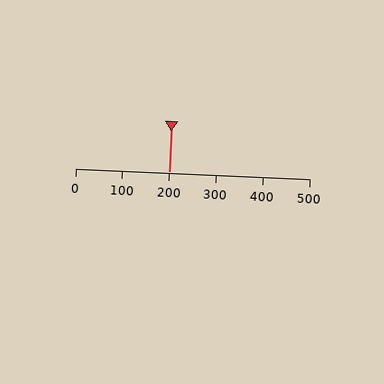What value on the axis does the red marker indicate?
The marker indicates approximately 200.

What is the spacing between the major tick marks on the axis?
The major ticks are spaced 100 apart.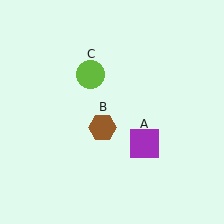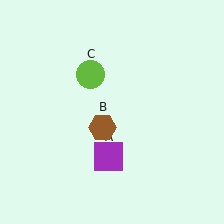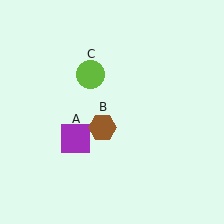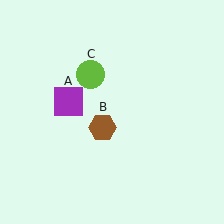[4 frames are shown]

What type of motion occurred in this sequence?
The purple square (object A) rotated clockwise around the center of the scene.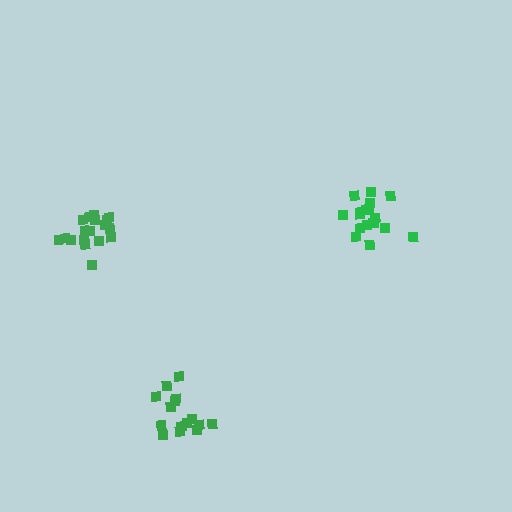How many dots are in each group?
Group 1: 17 dots, Group 2: 18 dots, Group 3: 15 dots (50 total).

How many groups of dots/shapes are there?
There are 3 groups.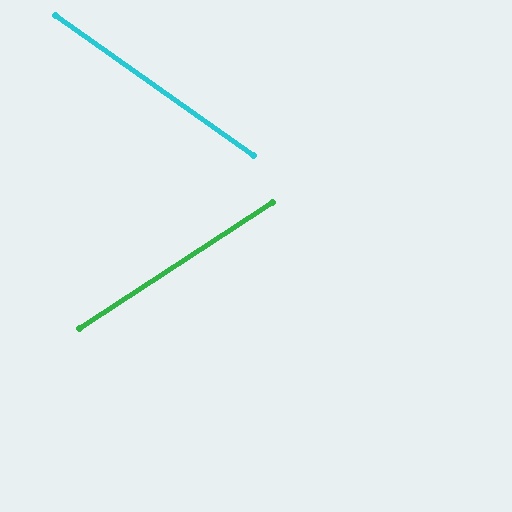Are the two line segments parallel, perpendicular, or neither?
Neither parallel nor perpendicular — they differ by about 69°.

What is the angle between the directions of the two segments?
Approximately 69 degrees.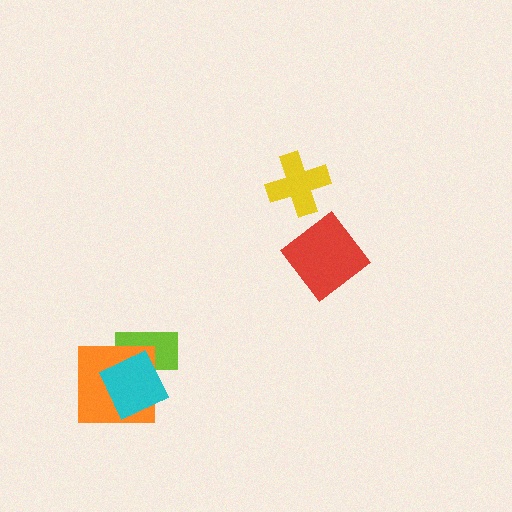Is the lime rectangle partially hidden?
Yes, it is partially covered by another shape.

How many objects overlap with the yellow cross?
0 objects overlap with the yellow cross.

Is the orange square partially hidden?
Yes, it is partially covered by another shape.